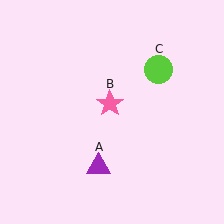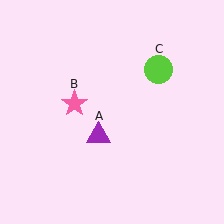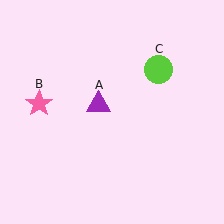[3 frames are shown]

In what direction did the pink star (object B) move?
The pink star (object B) moved left.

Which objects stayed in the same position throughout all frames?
Lime circle (object C) remained stationary.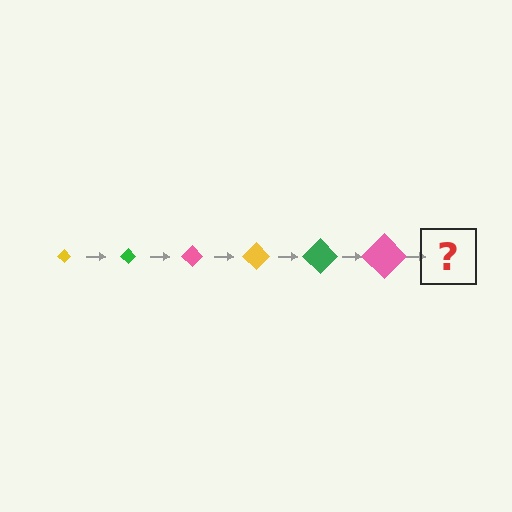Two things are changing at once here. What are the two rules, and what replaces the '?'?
The two rules are that the diamond grows larger each step and the color cycles through yellow, green, and pink. The '?' should be a yellow diamond, larger than the previous one.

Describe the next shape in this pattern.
It should be a yellow diamond, larger than the previous one.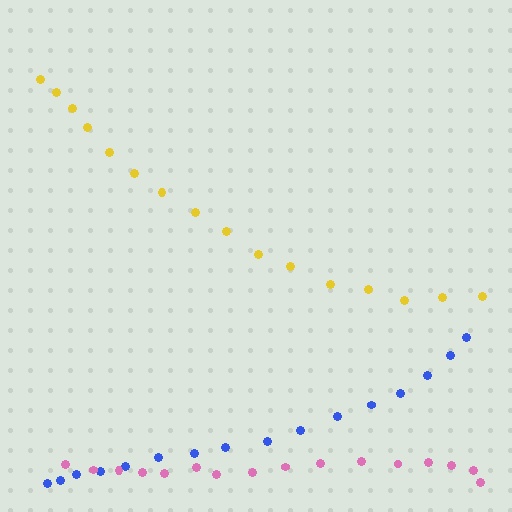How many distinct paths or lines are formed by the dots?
There are 3 distinct paths.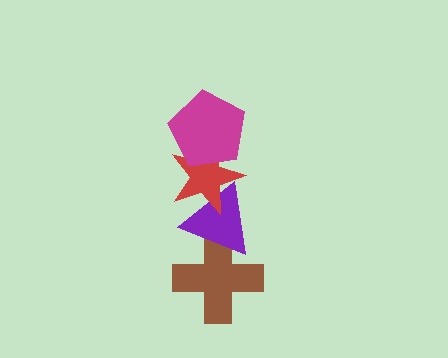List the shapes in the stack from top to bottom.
From top to bottom: the magenta pentagon, the red star, the purple triangle, the brown cross.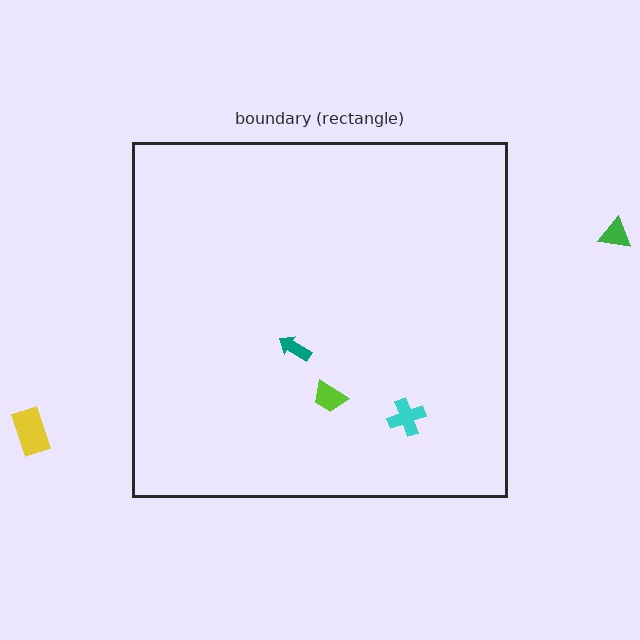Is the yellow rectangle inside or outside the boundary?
Outside.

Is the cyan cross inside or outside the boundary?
Inside.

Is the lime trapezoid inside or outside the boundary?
Inside.